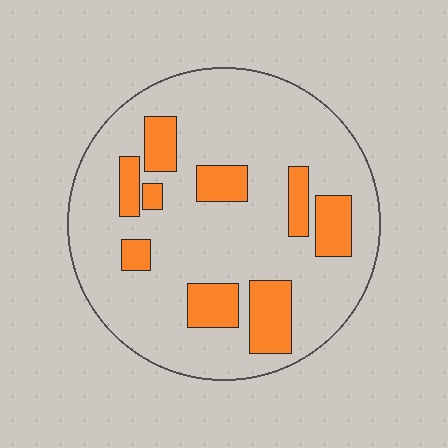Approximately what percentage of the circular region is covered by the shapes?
Approximately 20%.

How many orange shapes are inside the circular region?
9.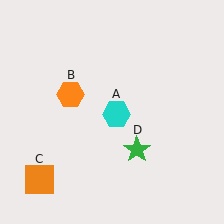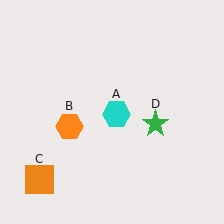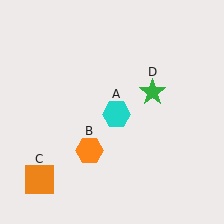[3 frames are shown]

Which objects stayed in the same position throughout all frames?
Cyan hexagon (object A) and orange square (object C) remained stationary.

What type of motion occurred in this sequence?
The orange hexagon (object B), green star (object D) rotated counterclockwise around the center of the scene.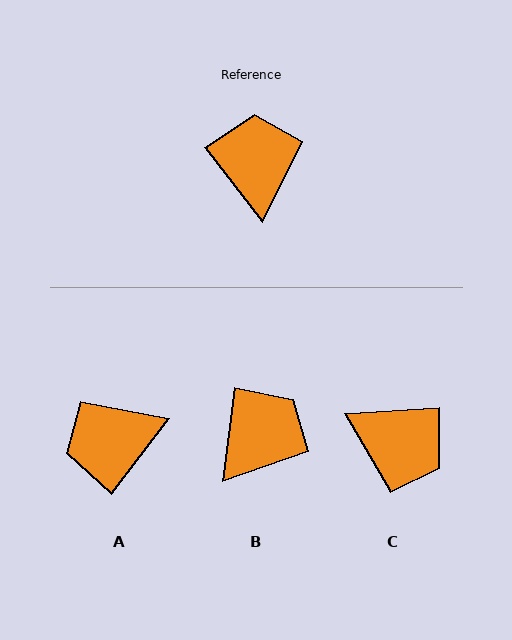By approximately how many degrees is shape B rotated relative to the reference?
Approximately 45 degrees clockwise.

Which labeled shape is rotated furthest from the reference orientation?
C, about 124 degrees away.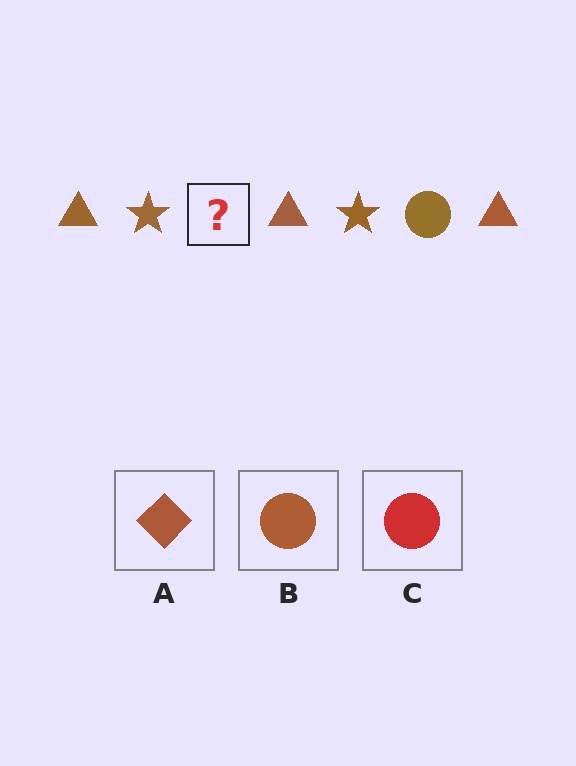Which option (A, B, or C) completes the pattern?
B.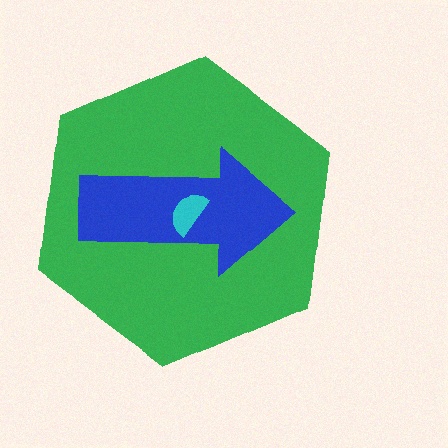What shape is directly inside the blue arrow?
The cyan semicircle.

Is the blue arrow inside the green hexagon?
Yes.